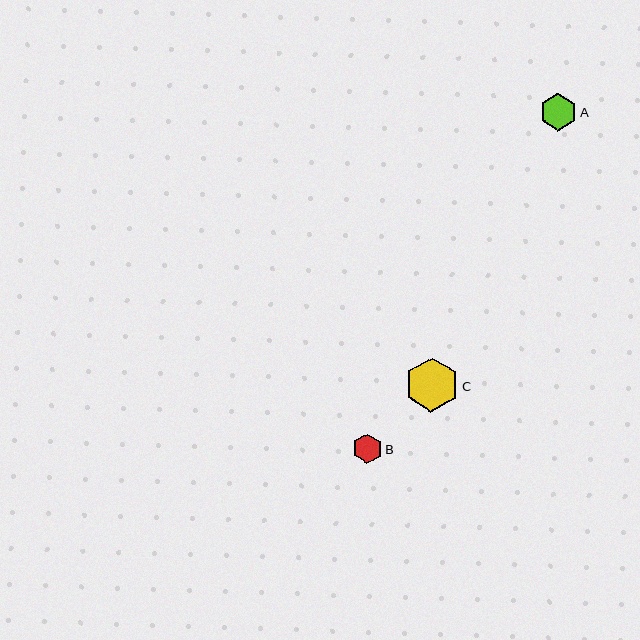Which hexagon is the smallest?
Hexagon B is the smallest with a size of approximately 30 pixels.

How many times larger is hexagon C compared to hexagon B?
Hexagon C is approximately 1.8 times the size of hexagon B.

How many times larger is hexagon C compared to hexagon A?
Hexagon C is approximately 1.4 times the size of hexagon A.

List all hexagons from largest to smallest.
From largest to smallest: C, A, B.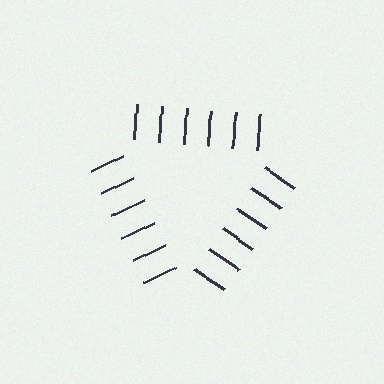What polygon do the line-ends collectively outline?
An illusory triangle — the line segments terminate on its edges but no continuous stroke is drawn.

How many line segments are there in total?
18 — 6 along each of the 3 edges.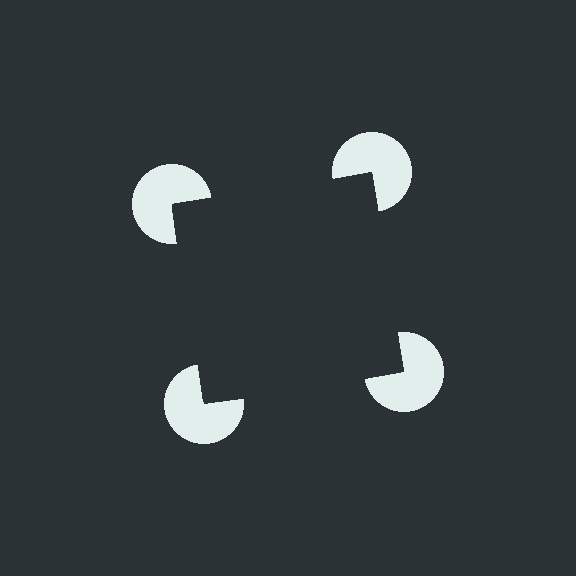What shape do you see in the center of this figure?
An illusory square — its edges are inferred from the aligned wedge cuts in the pac-man discs, not physically drawn.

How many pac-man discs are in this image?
There are 4 — one at each vertex of the illusory square.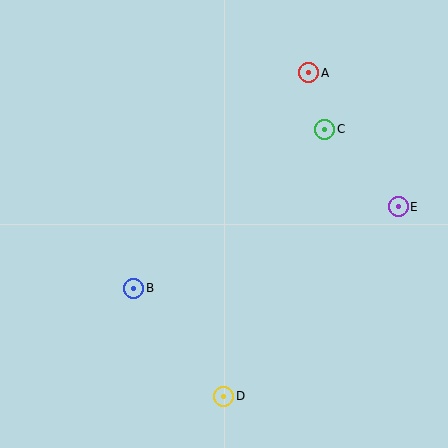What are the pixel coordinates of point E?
Point E is at (398, 207).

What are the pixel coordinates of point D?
Point D is at (224, 396).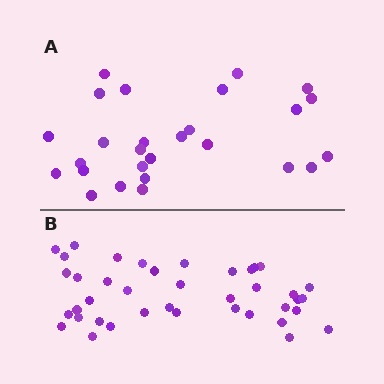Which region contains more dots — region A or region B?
Region B (the bottom region) has more dots.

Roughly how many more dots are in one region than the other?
Region B has approximately 15 more dots than region A.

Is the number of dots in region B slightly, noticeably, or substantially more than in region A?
Region B has substantially more. The ratio is roughly 1.5 to 1.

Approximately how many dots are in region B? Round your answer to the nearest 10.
About 40 dots.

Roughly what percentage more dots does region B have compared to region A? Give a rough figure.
About 50% more.